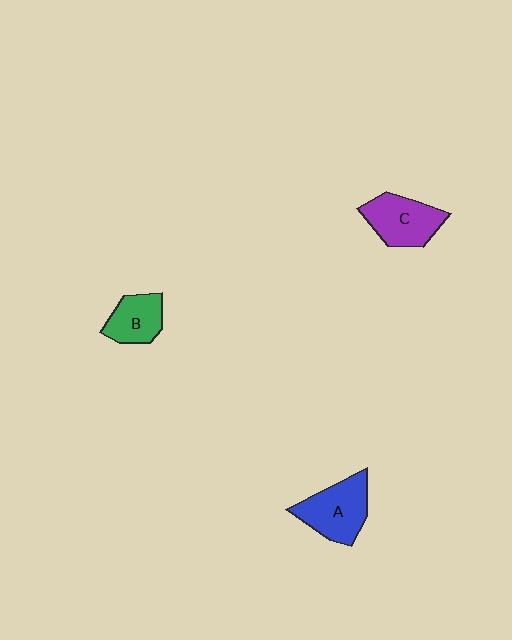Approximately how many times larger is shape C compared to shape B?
Approximately 1.3 times.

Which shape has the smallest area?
Shape B (green).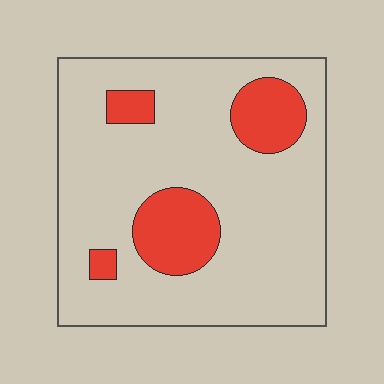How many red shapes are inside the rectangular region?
4.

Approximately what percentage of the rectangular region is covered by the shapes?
Approximately 20%.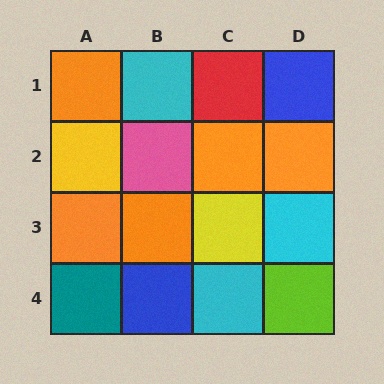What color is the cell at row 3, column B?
Orange.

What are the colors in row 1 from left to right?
Orange, cyan, red, blue.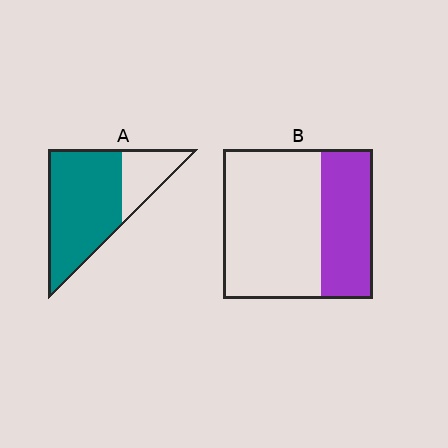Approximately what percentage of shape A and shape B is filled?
A is approximately 75% and B is approximately 35%.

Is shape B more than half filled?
No.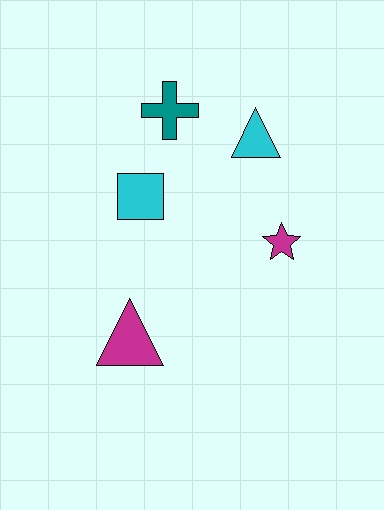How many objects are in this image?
There are 5 objects.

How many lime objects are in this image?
There are no lime objects.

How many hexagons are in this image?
There are no hexagons.